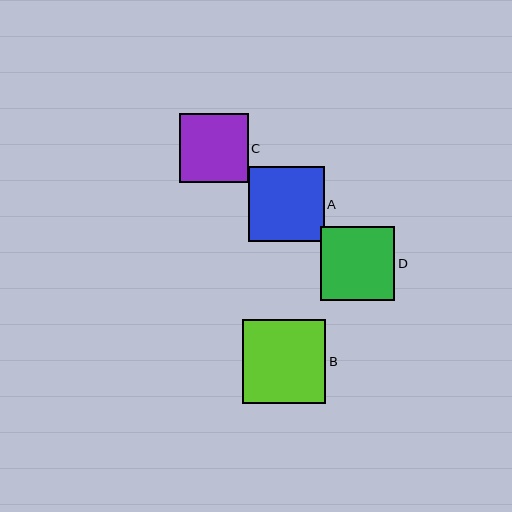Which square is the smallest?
Square C is the smallest with a size of approximately 69 pixels.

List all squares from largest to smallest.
From largest to smallest: B, A, D, C.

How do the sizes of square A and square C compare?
Square A and square C are approximately the same size.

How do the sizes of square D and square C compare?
Square D and square C are approximately the same size.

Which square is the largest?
Square B is the largest with a size of approximately 84 pixels.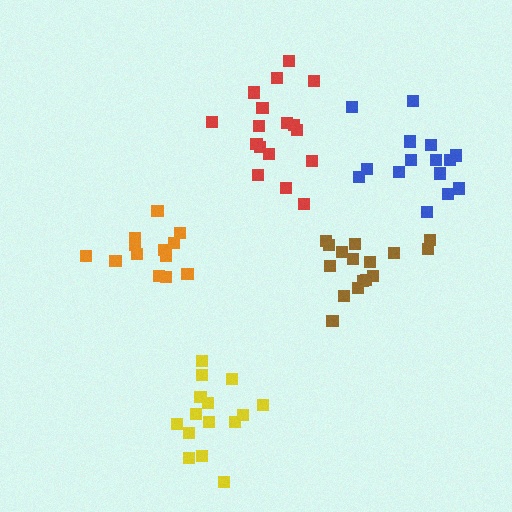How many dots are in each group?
Group 1: 15 dots, Group 2: 13 dots, Group 3: 16 dots, Group 4: 17 dots, Group 5: 15 dots (76 total).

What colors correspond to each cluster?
The clusters are colored: yellow, orange, brown, red, blue.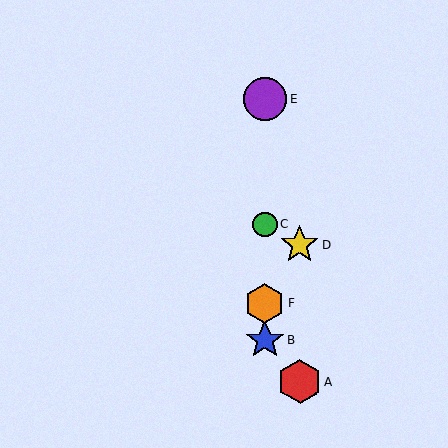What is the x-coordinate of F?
Object F is at x≈265.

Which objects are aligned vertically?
Objects B, C, E, F are aligned vertically.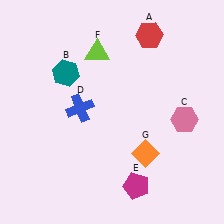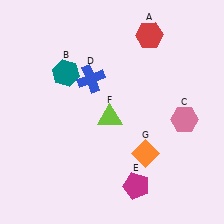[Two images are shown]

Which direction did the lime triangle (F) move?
The lime triangle (F) moved down.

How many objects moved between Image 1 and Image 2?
2 objects moved between the two images.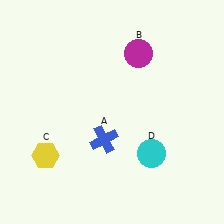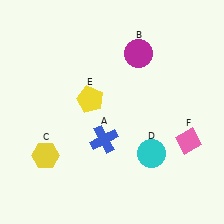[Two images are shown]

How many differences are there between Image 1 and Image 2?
There are 2 differences between the two images.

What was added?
A yellow pentagon (E), a pink diamond (F) were added in Image 2.